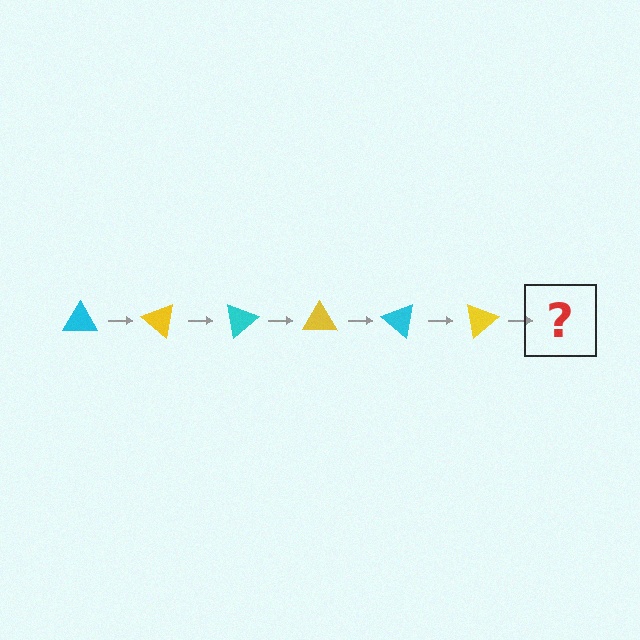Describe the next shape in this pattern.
It should be a cyan triangle, rotated 240 degrees from the start.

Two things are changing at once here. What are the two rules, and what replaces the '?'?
The two rules are that it rotates 40 degrees each step and the color cycles through cyan and yellow. The '?' should be a cyan triangle, rotated 240 degrees from the start.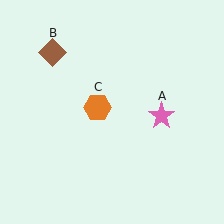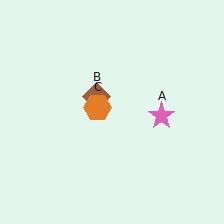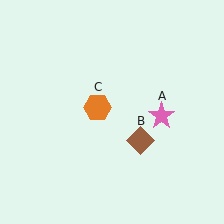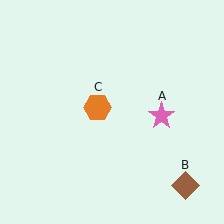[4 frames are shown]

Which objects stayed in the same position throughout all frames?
Pink star (object A) and orange hexagon (object C) remained stationary.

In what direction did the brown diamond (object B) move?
The brown diamond (object B) moved down and to the right.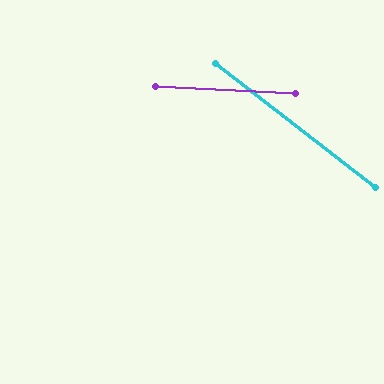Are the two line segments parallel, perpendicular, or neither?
Neither parallel nor perpendicular — they differ by about 35°.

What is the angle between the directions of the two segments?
Approximately 35 degrees.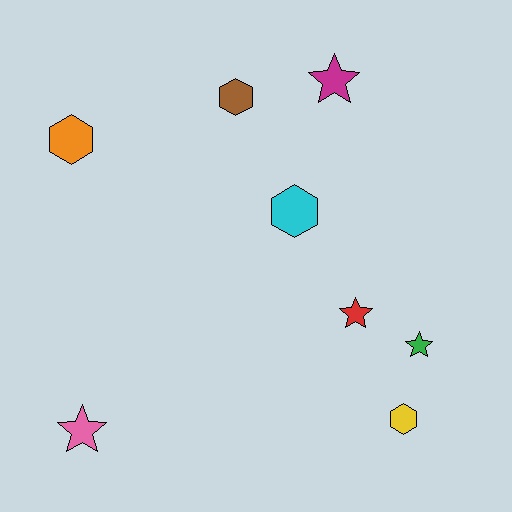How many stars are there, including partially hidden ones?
There are 4 stars.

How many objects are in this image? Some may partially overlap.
There are 8 objects.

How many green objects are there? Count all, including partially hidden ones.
There is 1 green object.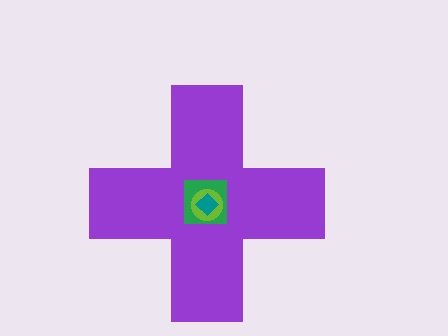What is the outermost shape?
The purple cross.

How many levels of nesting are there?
4.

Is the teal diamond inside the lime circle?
Yes.